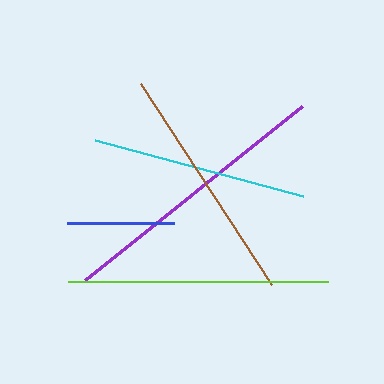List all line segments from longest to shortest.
From longest to shortest: purple, lime, brown, cyan, blue.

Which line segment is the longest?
The purple line is the longest at approximately 278 pixels.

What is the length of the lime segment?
The lime segment is approximately 260 pixels long.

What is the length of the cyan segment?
The cyan segment is approximately 216 pixels long.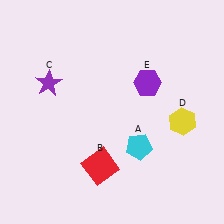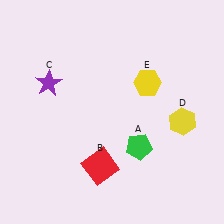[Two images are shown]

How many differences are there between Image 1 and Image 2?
There are 2 differences between the two images.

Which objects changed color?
A changed from cyan to green. E changed from purple to yellow.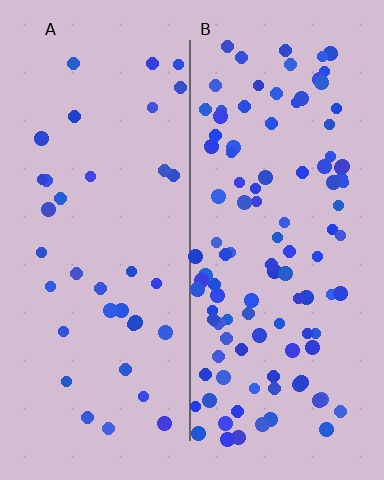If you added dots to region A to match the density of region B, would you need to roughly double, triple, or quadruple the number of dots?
Approximately triple.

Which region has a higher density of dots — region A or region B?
B (the right).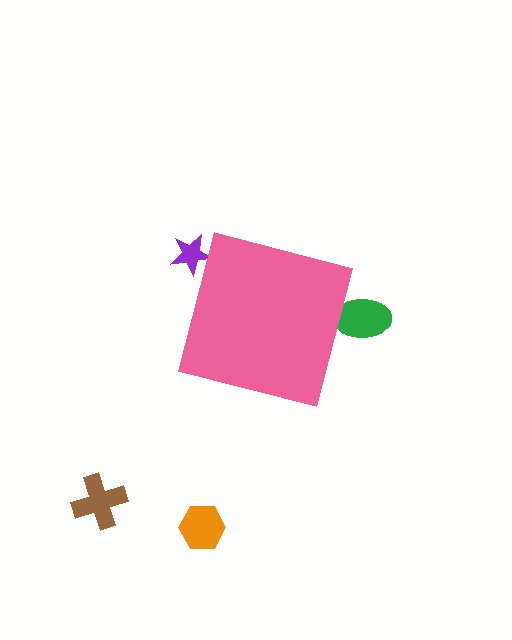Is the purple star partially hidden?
Yes, the purple star is partially hidden behind the pink square.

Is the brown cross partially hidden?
No, the brown cross is fully visible.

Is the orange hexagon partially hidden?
No, the orange hexagon is fully visible.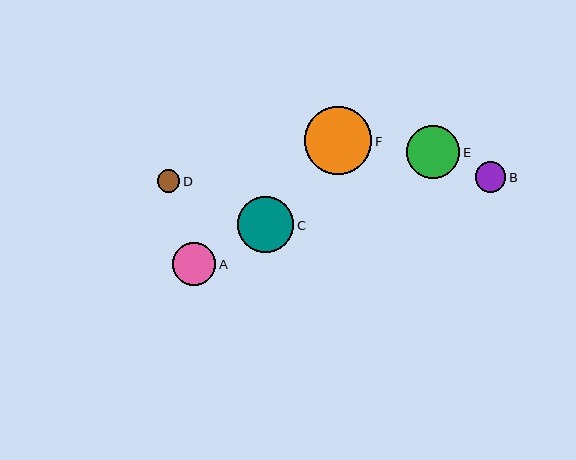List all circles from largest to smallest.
From largest to smallest: F, C, E, A, B, D.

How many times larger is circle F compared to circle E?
Circle F is approximately 1.3 times the size of circle E.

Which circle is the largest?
Circle F is the largest with a size of approximately 67 pixels.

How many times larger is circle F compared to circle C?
Circle F is approximately 1.2 times the size of circle C.